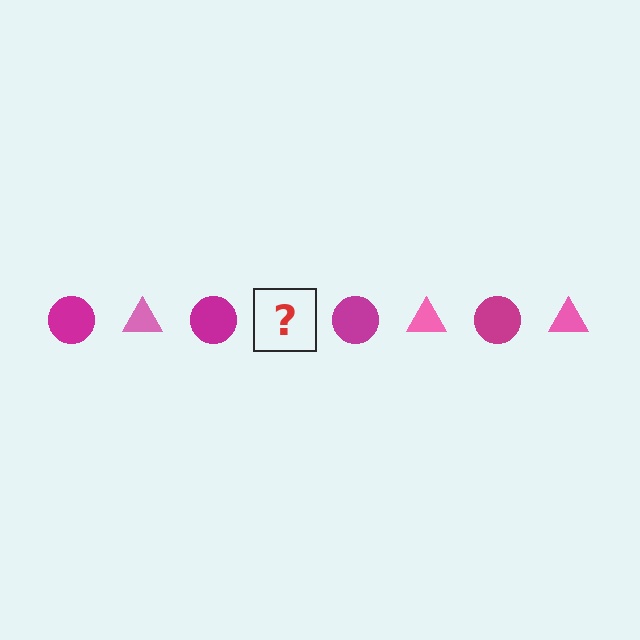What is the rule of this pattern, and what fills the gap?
The rule is that the pattern alternates between magenta circle and pink triangle. The gap should be filled with a pink triangle.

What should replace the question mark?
The question mark should be replaced with a pink triangle.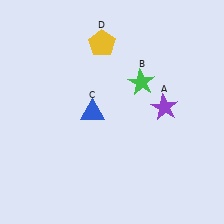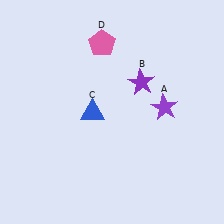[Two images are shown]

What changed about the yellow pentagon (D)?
In Image 1, D is yellow. In Image 2, it changed to pink.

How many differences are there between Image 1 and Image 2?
There are 2 differences between the two images.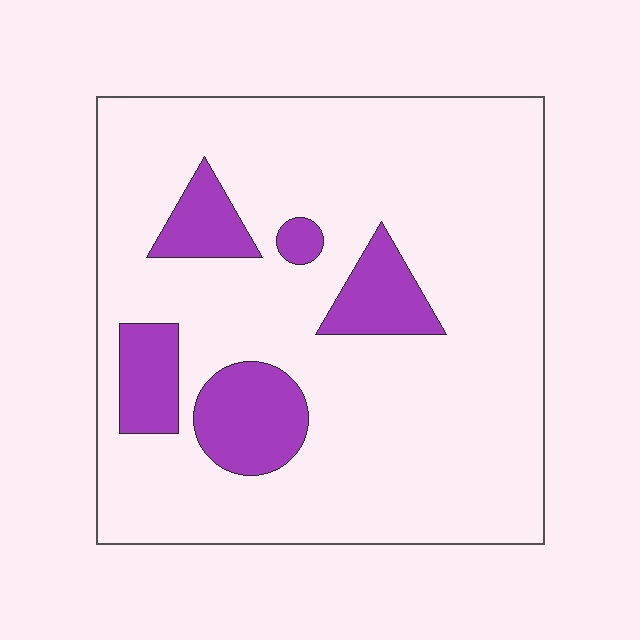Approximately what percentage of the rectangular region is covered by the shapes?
Approximately 15%.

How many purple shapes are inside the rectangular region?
5.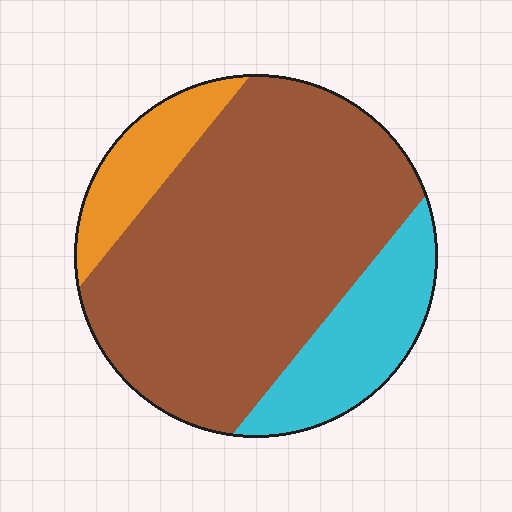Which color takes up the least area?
Orange, at roughly 10%.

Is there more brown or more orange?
Brown.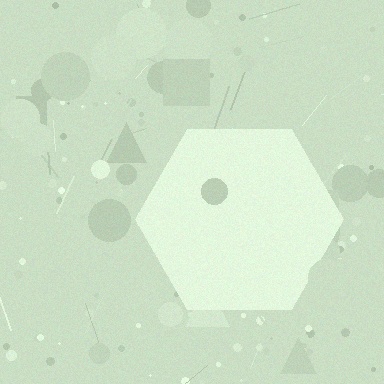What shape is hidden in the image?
A hexagon is hidden in the image.